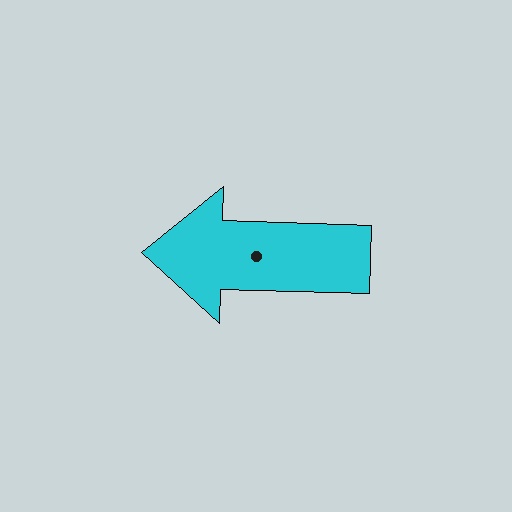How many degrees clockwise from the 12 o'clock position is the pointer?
Approximately 272 degrees.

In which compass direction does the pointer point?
West.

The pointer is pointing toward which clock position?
Roughly 9 o'clock.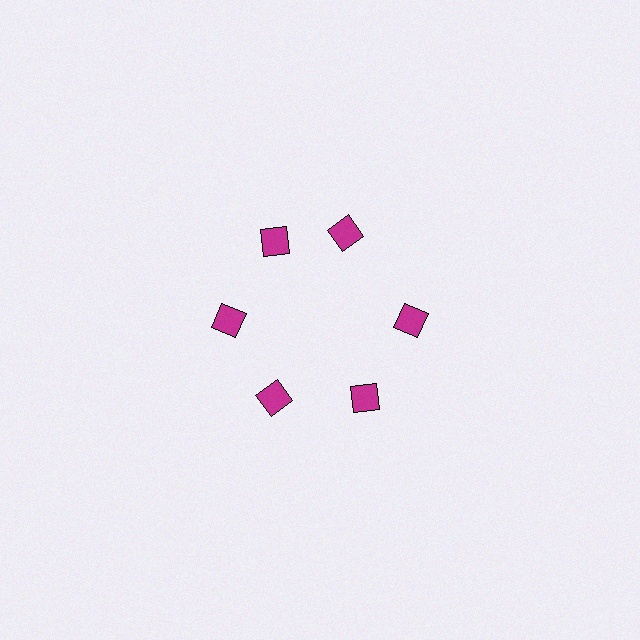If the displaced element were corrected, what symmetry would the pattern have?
It would have 6-fold rotational symmetry — the pattern would map onto itself every 60 degrees.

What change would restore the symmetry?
The symmetry would be restored by rotating it back into even spacing with its neighbors so that all 6 squares sit at equal angles and equal distance from the center.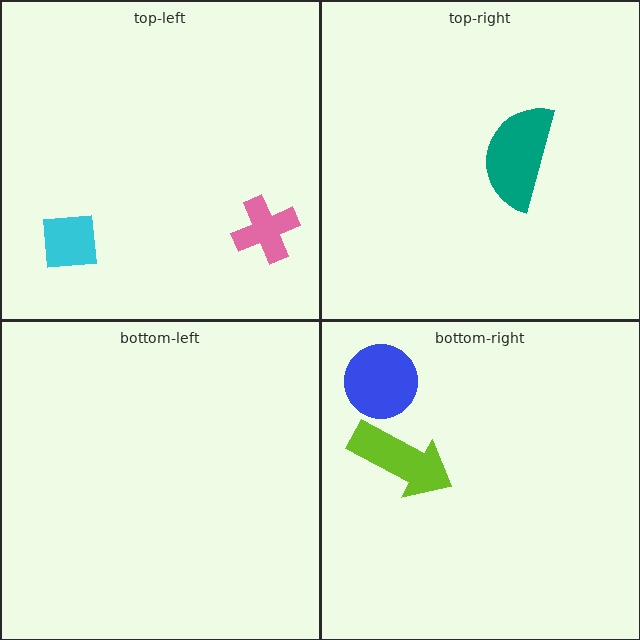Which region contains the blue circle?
The bottom-right region.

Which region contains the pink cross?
The top-left region.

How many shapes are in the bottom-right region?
2.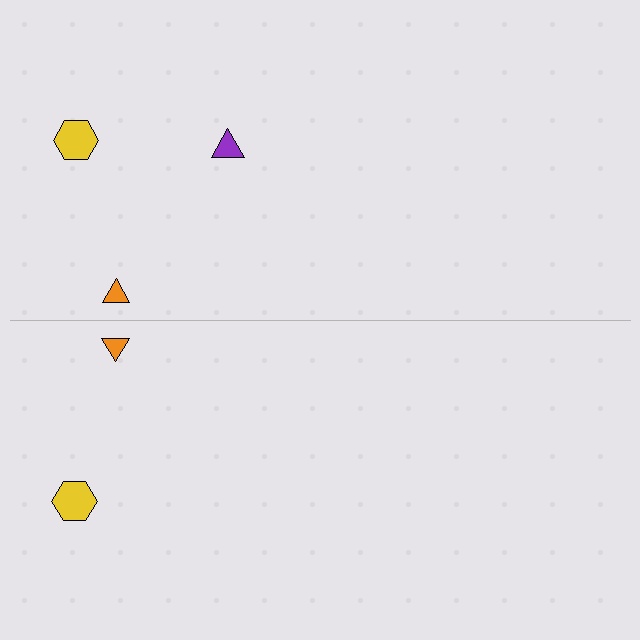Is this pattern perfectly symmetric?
No, the pattern is not perfectly symmetric. A purple triangle is missing from the bottom side.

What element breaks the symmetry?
A purple triangle is missing from the bottom side.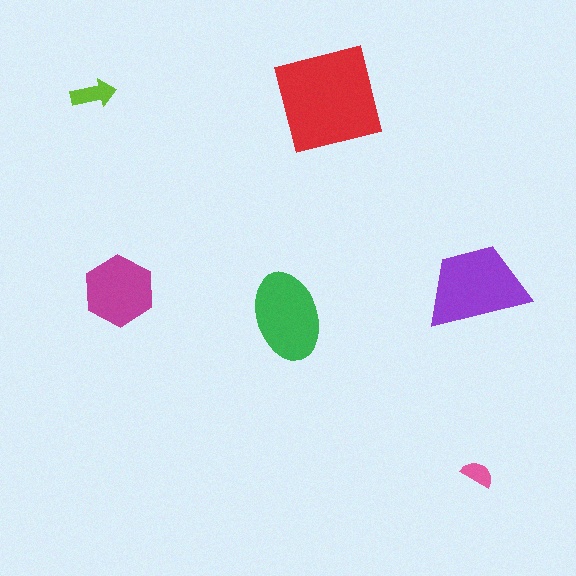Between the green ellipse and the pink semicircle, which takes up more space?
The green ellipse.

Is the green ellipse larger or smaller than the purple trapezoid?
Smaller.